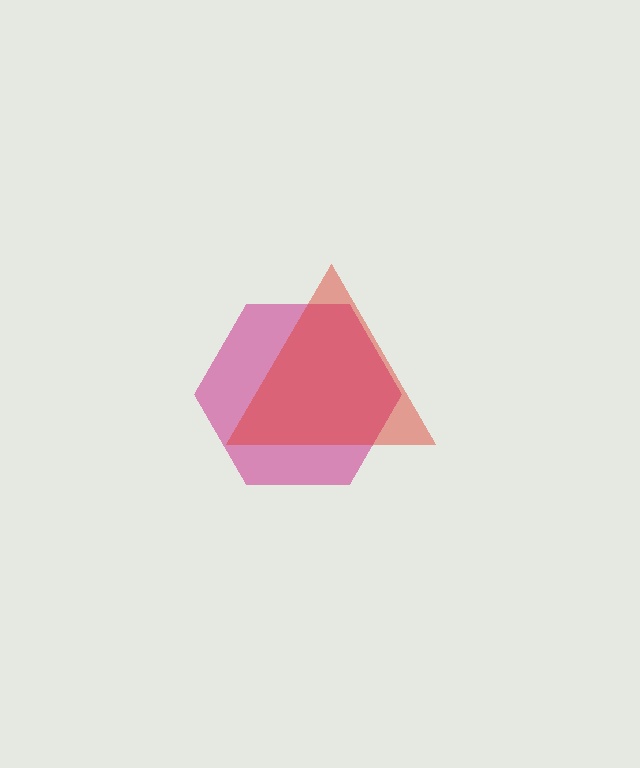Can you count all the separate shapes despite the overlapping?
Yes, there are 2 separate shapes.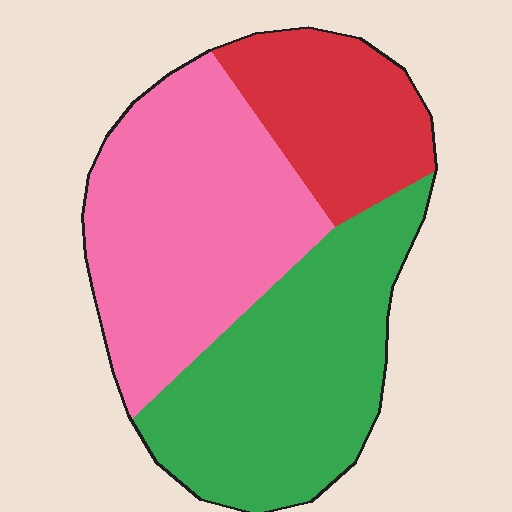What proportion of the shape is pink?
Pink covers around 40% of the shape.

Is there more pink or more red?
Pink.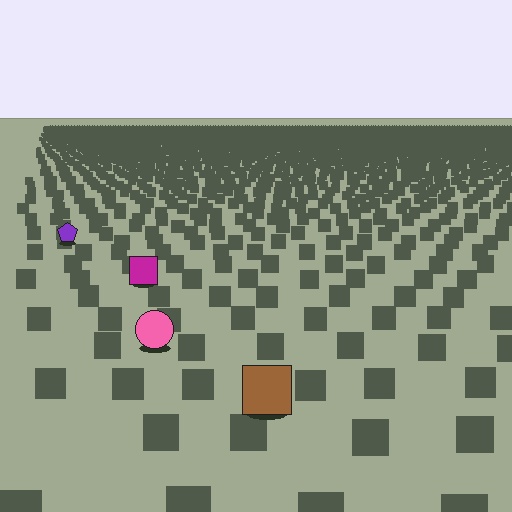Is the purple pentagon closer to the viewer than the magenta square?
No. The magenta square is closer — you can tell from the texture gradient: the ground texture is coarser near it.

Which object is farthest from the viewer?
The purple pentagon is farthest from the viewer. It appears smaller and the ground texture around it is denser.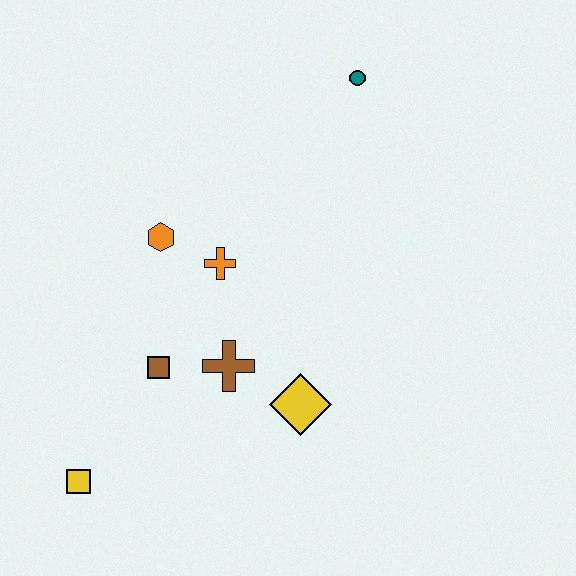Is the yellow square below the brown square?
Yes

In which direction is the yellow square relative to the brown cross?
The yellow square is to the left of the brown cross.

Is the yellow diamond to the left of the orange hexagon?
No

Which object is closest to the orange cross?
The orange hexagon is closest to the orange cross.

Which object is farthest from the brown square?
The teal circle is farthest from the brown square.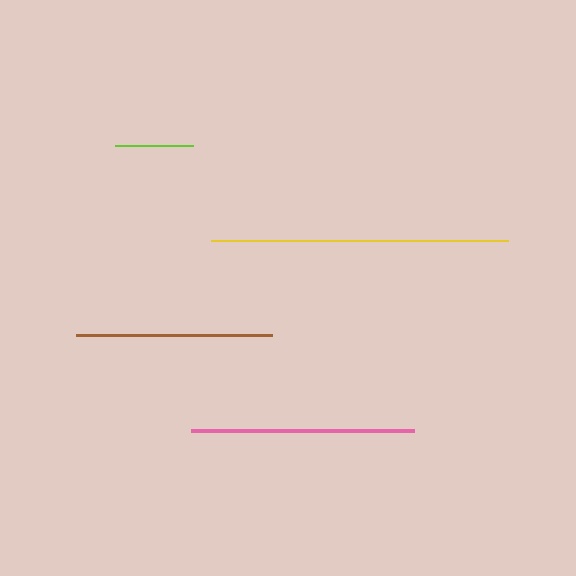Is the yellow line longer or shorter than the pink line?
The yellow line is longer than the pink line.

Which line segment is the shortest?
The lime line is the shortest at approximately 77 pixels.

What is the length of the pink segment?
The pink segment is approximately 223 pixels long.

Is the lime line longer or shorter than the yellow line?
The yellow line is longer than the lime line.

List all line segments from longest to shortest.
From longest to shortest: yellow, pink, brown, lime.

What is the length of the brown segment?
The brown segment is approximately 197 pixels long.